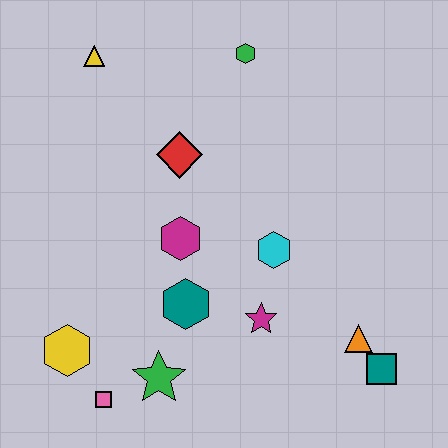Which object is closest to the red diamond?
The magenta hexagon is closest to the red diamond.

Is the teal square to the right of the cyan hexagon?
Yes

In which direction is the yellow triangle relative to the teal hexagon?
The yellow triangle is above the teal hexagon.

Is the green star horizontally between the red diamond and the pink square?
Yes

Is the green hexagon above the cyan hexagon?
Yes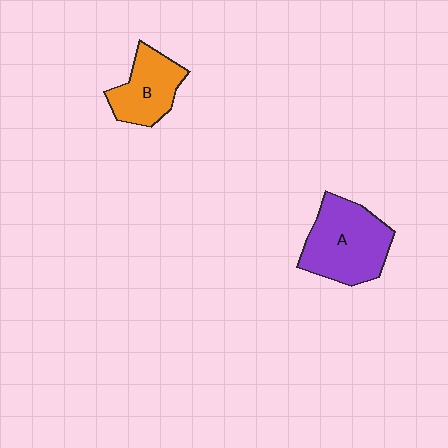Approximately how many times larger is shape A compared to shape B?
Approximately 1.5 times.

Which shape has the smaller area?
Shape B (orange).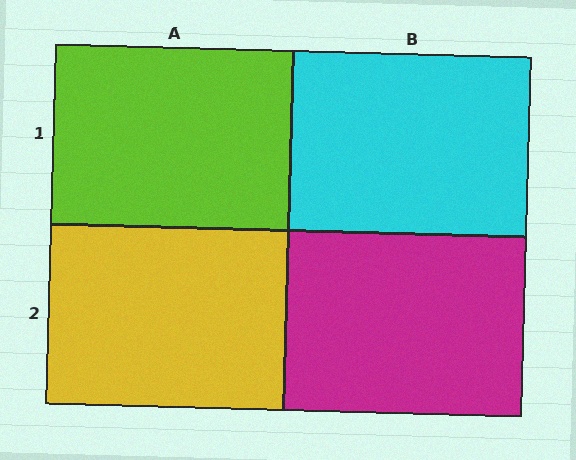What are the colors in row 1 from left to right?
Lime, cyan.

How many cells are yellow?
1 cell is yellow.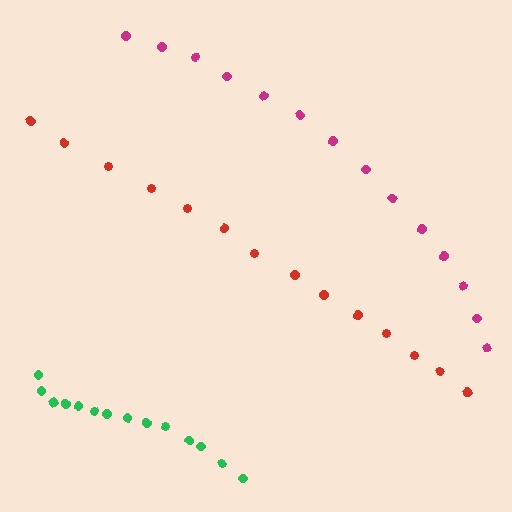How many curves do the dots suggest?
There are 3 distinct paths.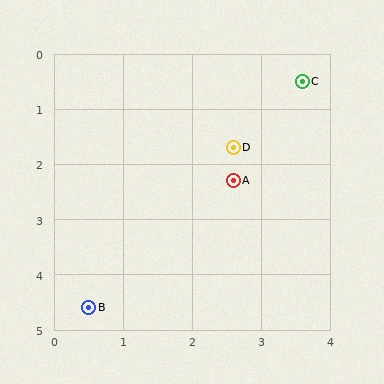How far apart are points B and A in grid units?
Points B and A are about 3.1 grid units apart.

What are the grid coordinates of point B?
Point B is at approximately (0.5, 4.6).